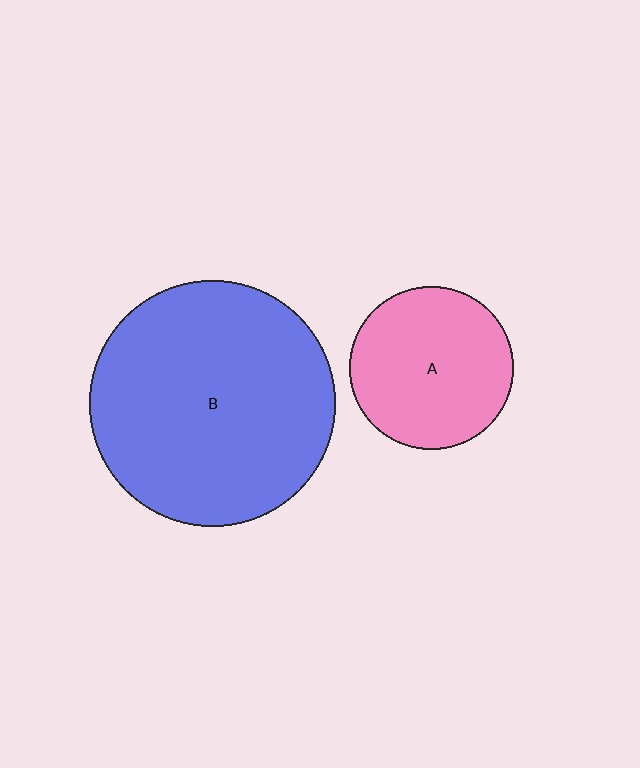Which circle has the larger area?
Circle B (blue).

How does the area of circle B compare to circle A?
Approximately 2.3 times.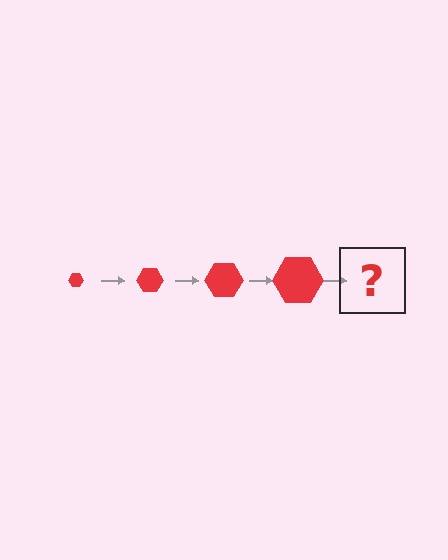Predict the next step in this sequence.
The next step is a red hexagon, larger than the previous one.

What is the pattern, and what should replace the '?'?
The pattern is that the hexagon gets progressively larger each step. The '?' should be a red hexagon, larger than the previous one.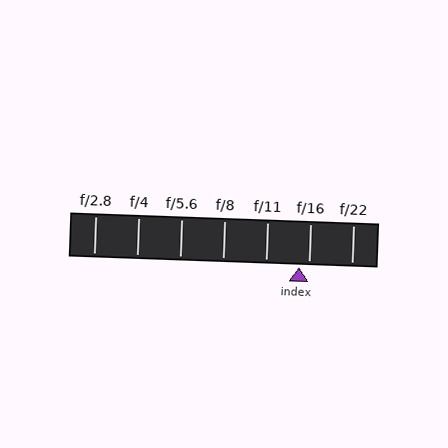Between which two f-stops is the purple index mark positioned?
The index mark is between f/11 and f/16.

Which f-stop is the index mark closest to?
The index mark is closest to f/16.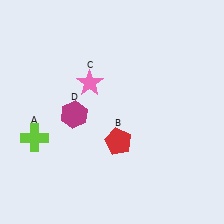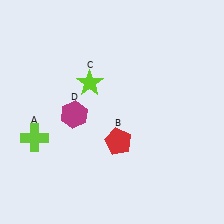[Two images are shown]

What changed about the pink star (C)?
In Image 1, C is pink. In Image 2, it changed to lime.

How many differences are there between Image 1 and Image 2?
There is 1 difference between the two images.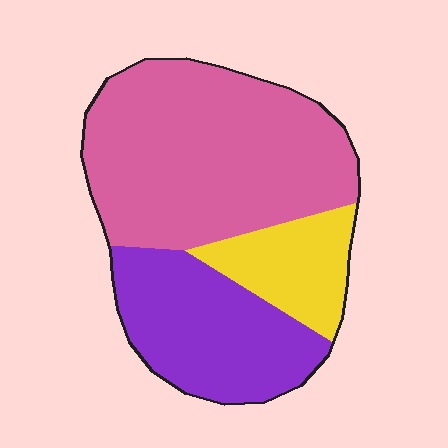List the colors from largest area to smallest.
From largest to smallest: pink, purple, yellow.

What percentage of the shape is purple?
Purple covers 30% of the shape.